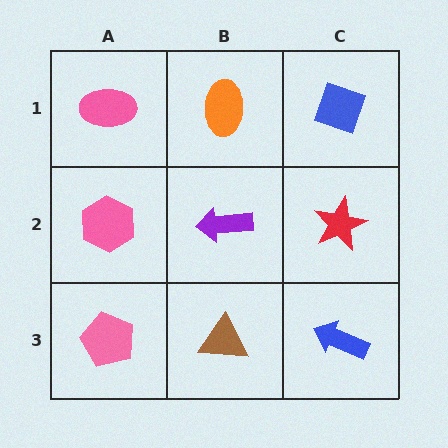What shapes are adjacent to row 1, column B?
A purple arrow (row 2, column B), a pink ellipse (row 1, column A), a blue diamond (row 1, column C).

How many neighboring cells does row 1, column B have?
3.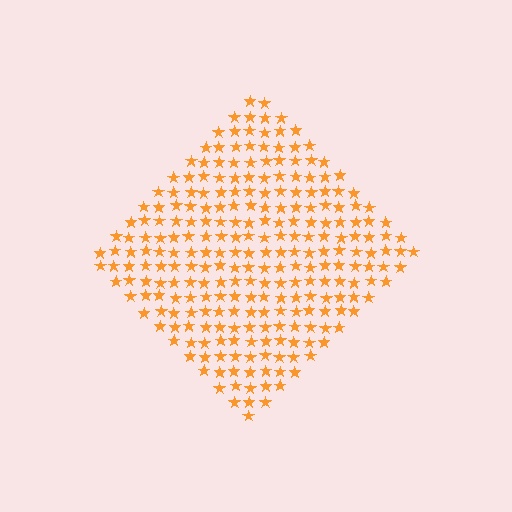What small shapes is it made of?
It is made of small stars.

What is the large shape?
The large shape is a diamond.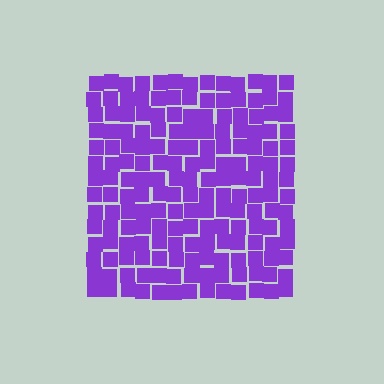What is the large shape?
The large shape is a square.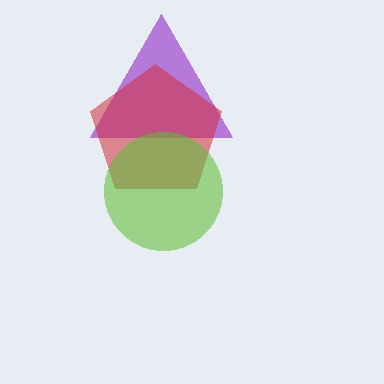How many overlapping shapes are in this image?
There are 3 overlapping shapes in the image.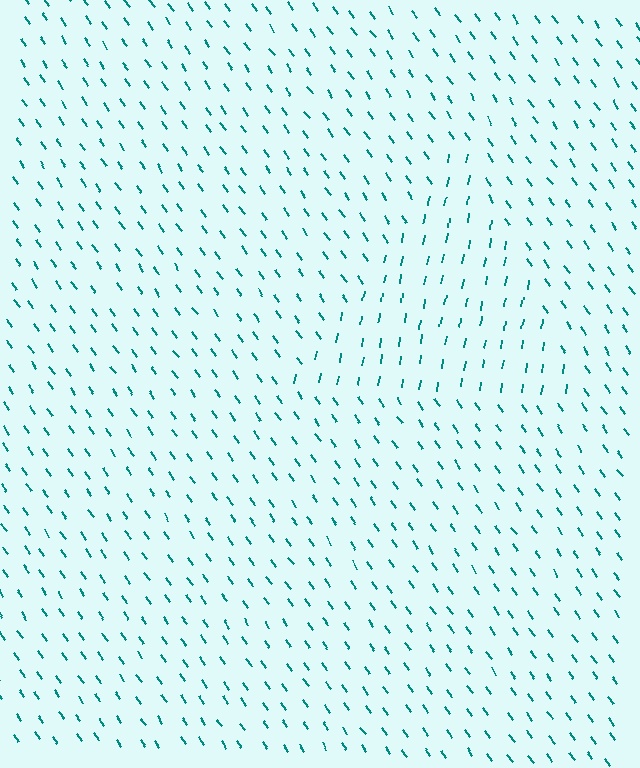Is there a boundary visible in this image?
Yes, there is a texture boundary formed by a change in line orientation.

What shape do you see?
I see a triangle.